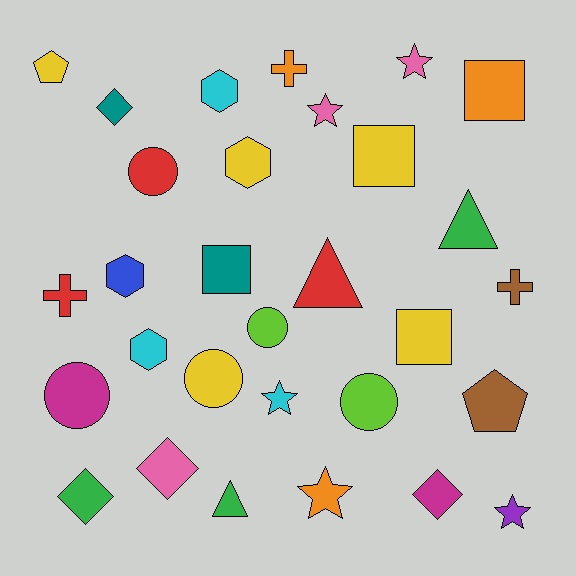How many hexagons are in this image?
There are 4 hexagons.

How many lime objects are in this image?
There are 2 lime objects.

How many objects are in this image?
There are 30 objects.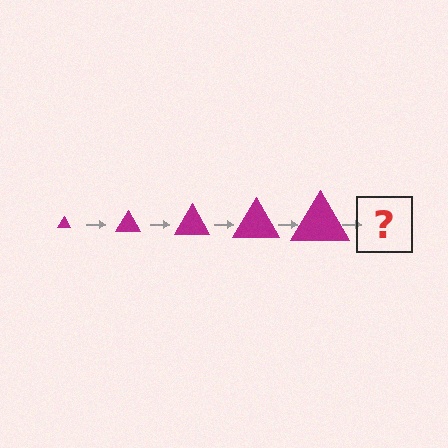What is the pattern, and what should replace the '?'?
The pattern is that the triangle gets progressively larger each step. The '?' should be a magenta triangle, larger than the previous one.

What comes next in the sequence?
The next element should be a magenta triangle, larger than the previous one.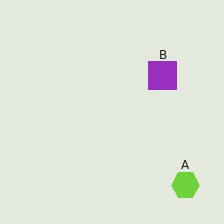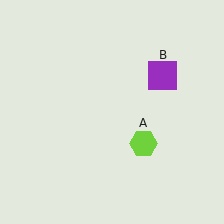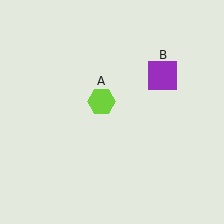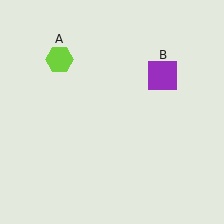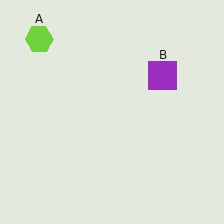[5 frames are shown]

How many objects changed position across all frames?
1 object changed position: lime hexagon (object A).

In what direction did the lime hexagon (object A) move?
The lime hexagon (object A) moved up and to the left.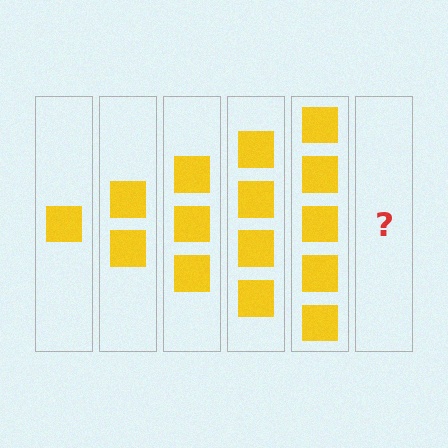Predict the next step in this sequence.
The next step is 6 squares.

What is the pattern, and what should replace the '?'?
The pattern is that each step adds one more square. The '?' should be 6 squares.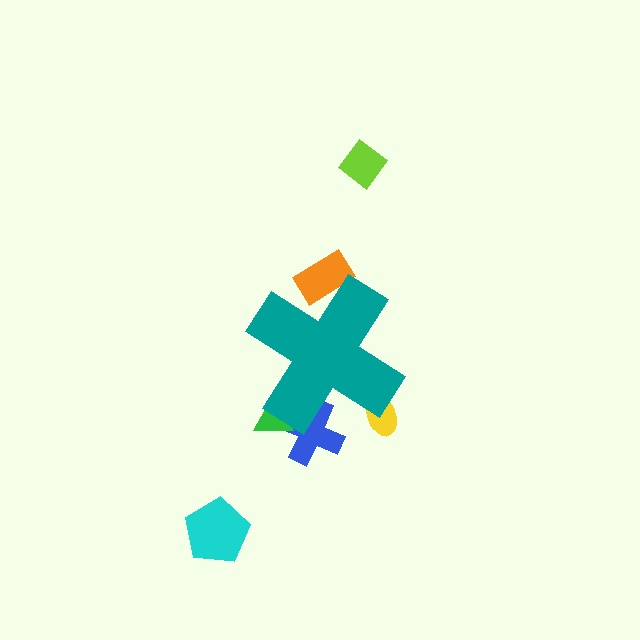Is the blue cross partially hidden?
Yes, the blue cross is partially hidden behind the teal cross.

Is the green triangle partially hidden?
Yes, the green triangle is partially hidden behind the teal cross.